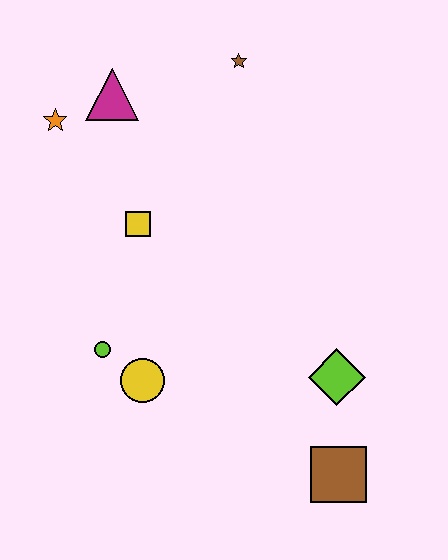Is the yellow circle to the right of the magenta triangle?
Yes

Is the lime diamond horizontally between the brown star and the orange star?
No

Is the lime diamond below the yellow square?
Yes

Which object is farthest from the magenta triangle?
The brown square is farthest from the magenta triangle.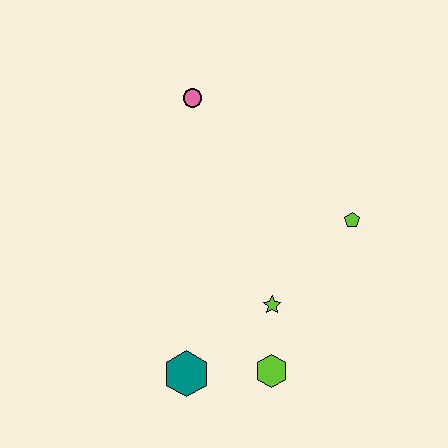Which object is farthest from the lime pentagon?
The teal hexagon is farthest from the lime pentagon.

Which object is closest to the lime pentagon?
The lime star is closest to the lime pentagon.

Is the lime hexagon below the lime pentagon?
Yes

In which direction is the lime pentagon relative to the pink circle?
The lime pentagon is to the right of the pink circle.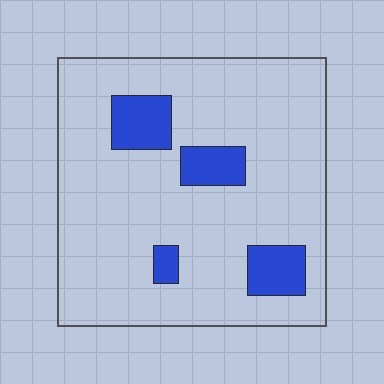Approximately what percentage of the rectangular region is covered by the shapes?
Approximately 15%.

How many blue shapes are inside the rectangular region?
4.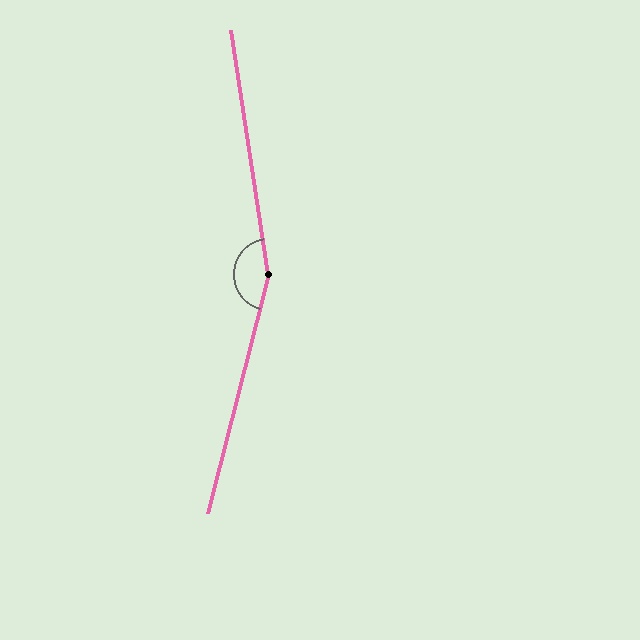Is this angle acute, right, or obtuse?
It is obtuse.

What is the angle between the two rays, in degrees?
Approximately 157 degrees.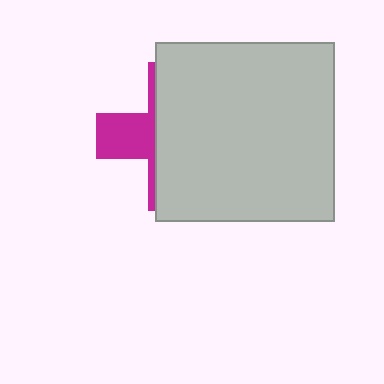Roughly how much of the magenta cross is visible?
A small part of it is visible (roughly 31%).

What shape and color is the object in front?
The object in front is a light gray square.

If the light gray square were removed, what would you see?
You would see the complete magenta cross.